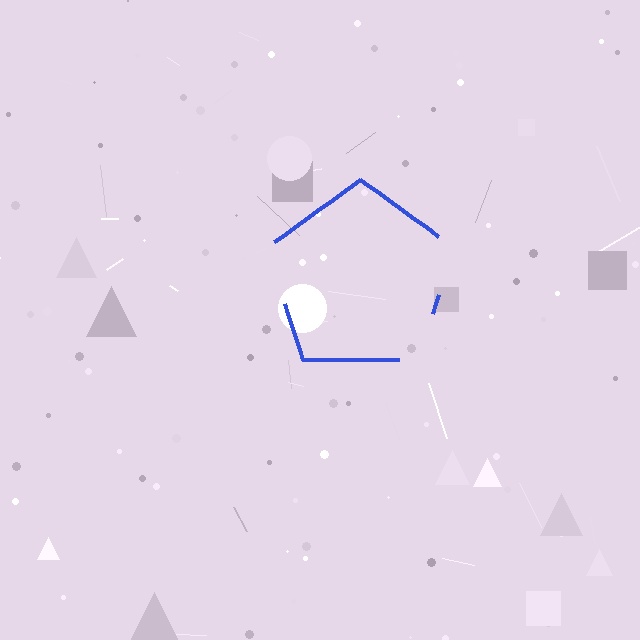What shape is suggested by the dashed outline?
The dashed outline suggests a pentagon.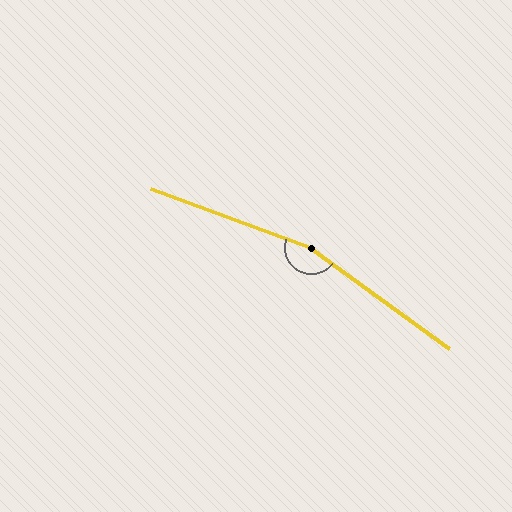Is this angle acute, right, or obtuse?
It is obtuse.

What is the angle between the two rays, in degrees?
Approximately 164 degrees.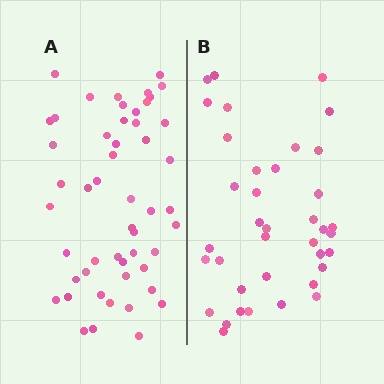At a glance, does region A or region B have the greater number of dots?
Region A (the left region) has more dots.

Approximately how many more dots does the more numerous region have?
Region A has approximately 15 more dots than region B.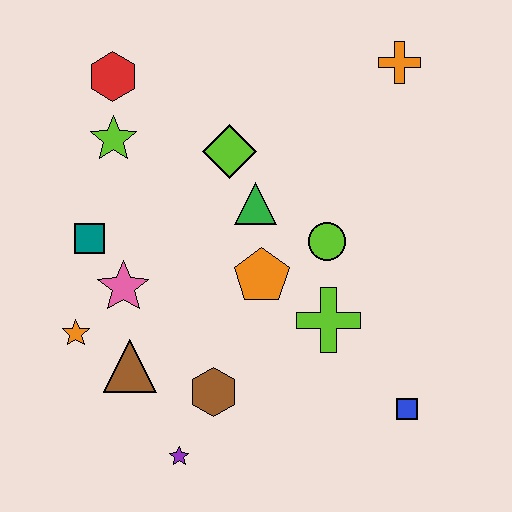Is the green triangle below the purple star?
No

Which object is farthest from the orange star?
The orange cross is farthest from the orange star.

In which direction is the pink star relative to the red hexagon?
The pink star is below the red hexagon.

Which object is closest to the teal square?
The pink star is closest to the teal square.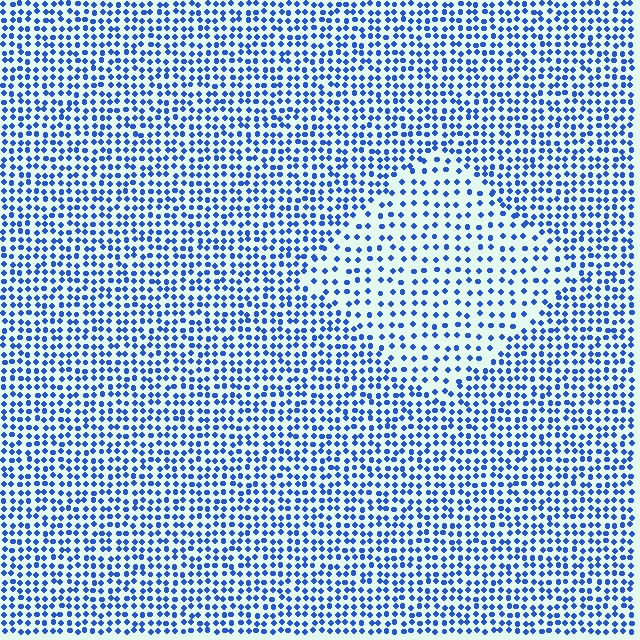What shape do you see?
I see a diamond.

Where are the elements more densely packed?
The elements are more densely packed outside the diamond boundary.